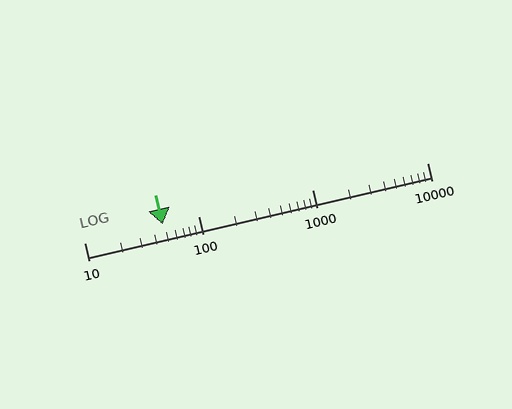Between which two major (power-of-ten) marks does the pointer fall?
The pointer is between 10 and 100.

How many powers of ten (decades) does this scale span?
The scale spans 3 decades, from 10 to 10000.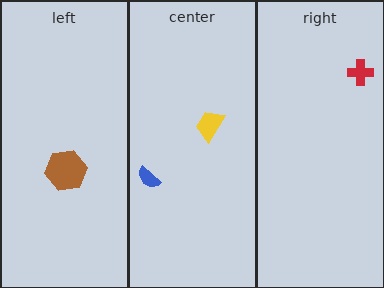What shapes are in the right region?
The red cross.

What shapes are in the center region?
The yellow trapezoid, the blue semicircle.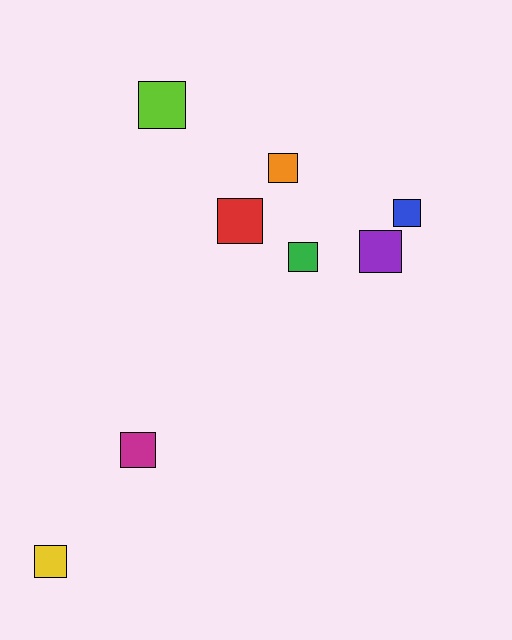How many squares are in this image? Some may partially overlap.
There are 8 squares.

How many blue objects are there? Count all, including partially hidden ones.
There is 1 blue object.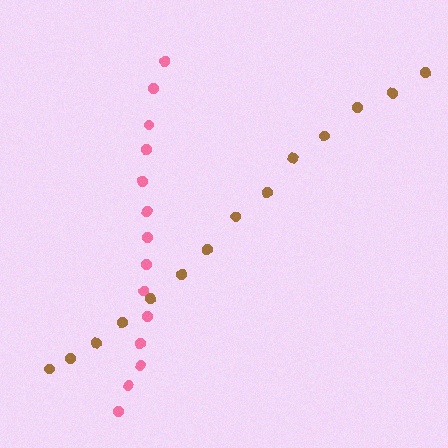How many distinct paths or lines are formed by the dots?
There are 2 distinct paths.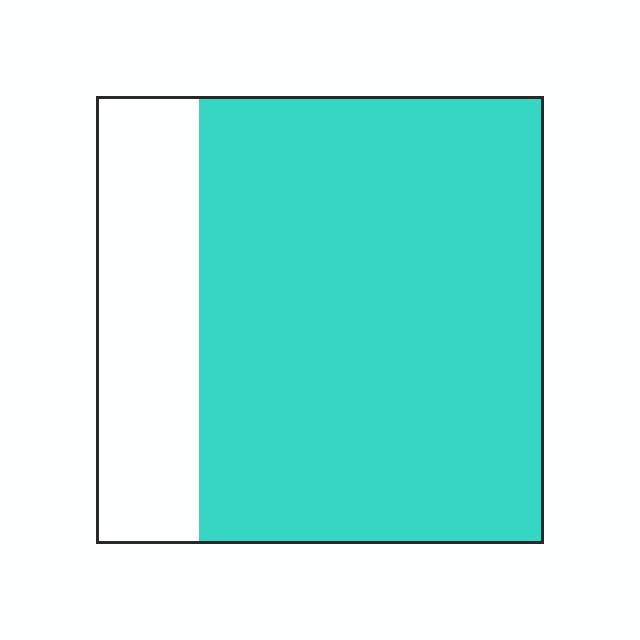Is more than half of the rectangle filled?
Yes.